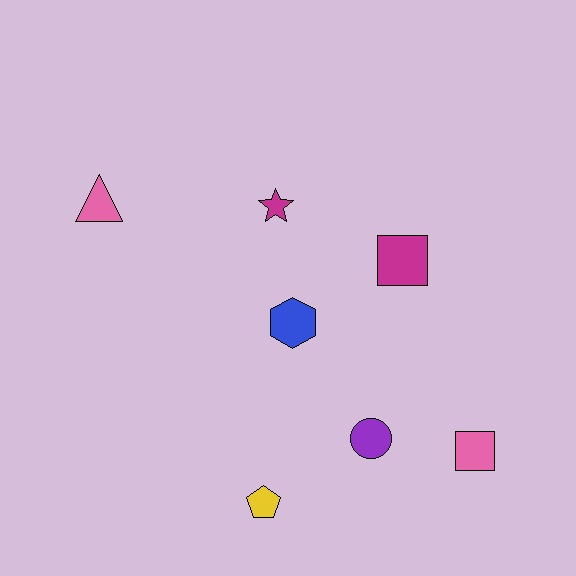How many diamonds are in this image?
There are no diamonds.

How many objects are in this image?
There are 7 objects.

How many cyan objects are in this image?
There are no cyan objects.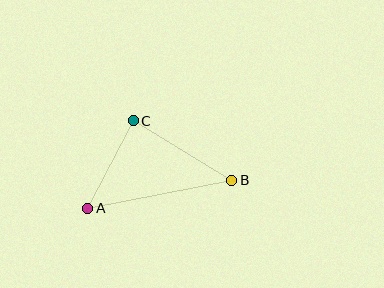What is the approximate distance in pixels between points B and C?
The distance between B and C is approximately 115 pixels.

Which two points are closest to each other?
Points A and C are closest to each other.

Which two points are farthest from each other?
Points A and B are farthest from each other.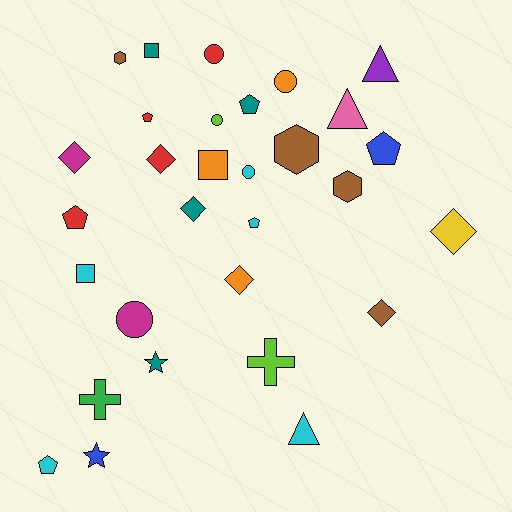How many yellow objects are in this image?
There is 1 yellow object.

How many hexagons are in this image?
There are 3 hexagons.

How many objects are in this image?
There are 30 objects.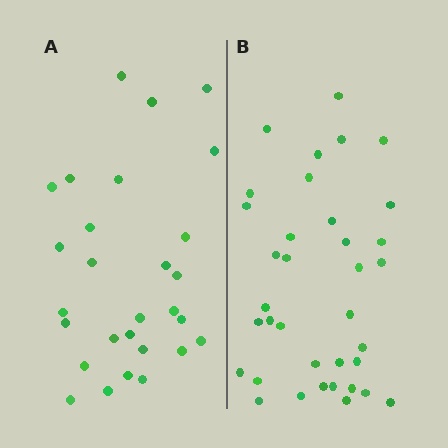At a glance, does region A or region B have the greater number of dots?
Region B (the right region) has more dots.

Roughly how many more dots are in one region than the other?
Region B has roughly 8 or so more dots than region A.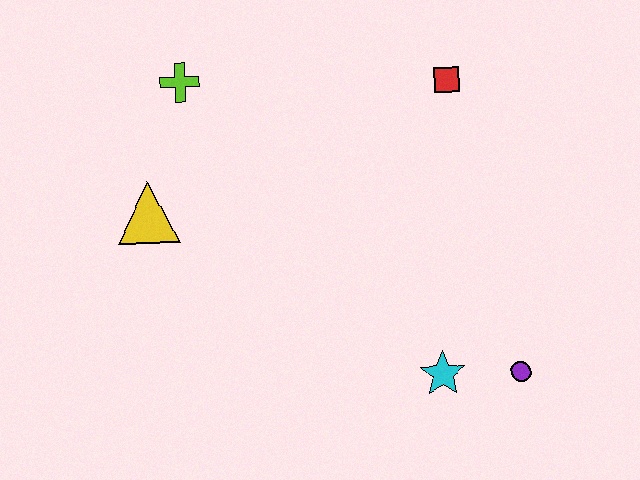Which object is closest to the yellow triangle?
The lime cross is closest to the yellow triangle.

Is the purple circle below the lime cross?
Yes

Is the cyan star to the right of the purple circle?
No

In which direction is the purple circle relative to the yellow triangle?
The purple circle is to the right of the yellow triangle.